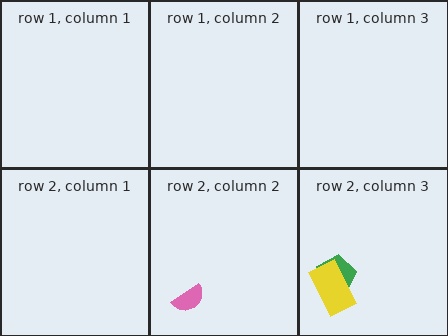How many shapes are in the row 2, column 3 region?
2.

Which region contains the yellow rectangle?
The row 2, column 3 region.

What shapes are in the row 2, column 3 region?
The green pentagon, the yellow rectangle.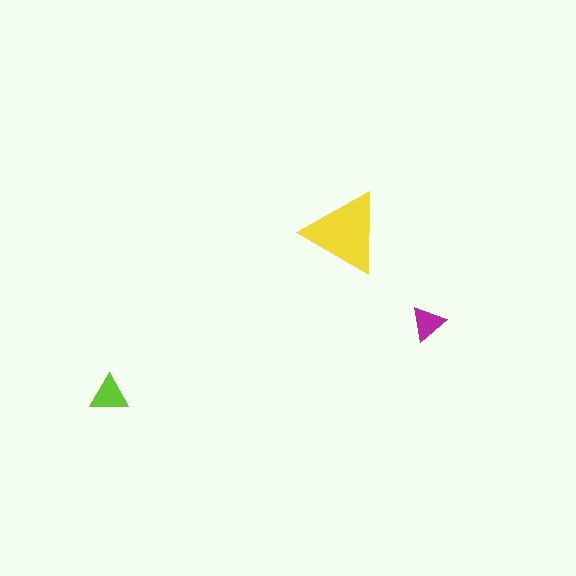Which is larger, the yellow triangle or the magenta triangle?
The yellow one.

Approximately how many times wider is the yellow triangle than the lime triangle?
About 2 times wider.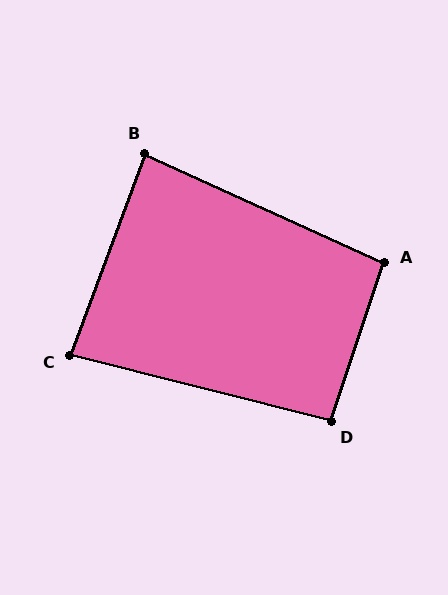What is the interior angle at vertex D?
Approximately 94 degrees (approximately right).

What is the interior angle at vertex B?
Approximately 86 degrees (approximately right).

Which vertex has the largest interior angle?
A, at approximately 96 degrees.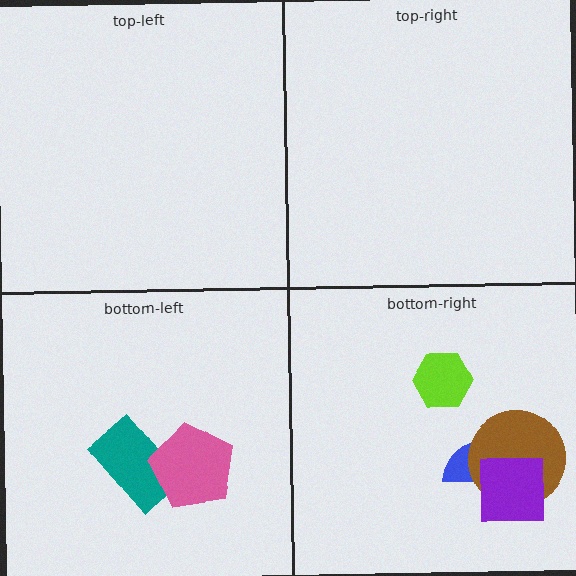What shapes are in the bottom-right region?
The blue semicircle, the brown circle, the purple square, the lime hexagon.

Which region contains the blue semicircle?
The bottom-right region.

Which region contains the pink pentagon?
The bottom-left region.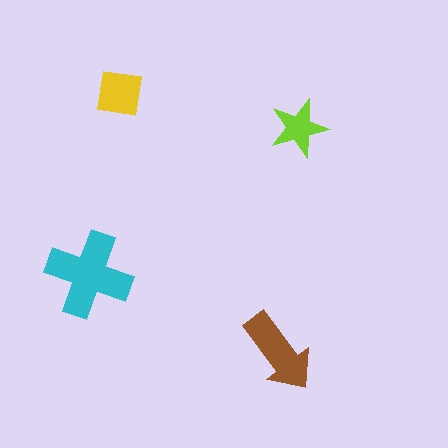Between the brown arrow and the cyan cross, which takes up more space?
The cyan cross.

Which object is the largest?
The cyan cross.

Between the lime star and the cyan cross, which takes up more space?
The cyan cross.